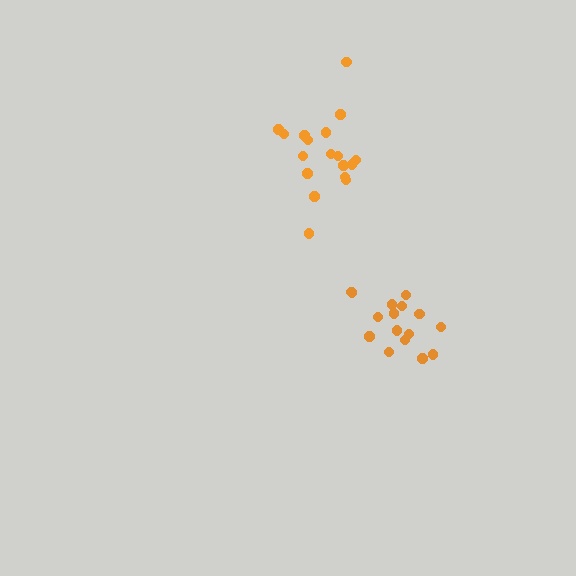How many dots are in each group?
Group 1: 18 dots, Group 2: 16 dots (34 total).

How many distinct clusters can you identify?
There are 2 distinct clusters.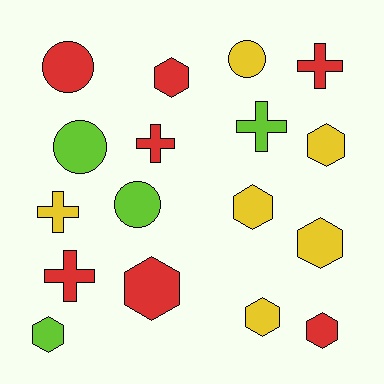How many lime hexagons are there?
There is 1 lime hexagon.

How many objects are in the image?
There are 17 objects.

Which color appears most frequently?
Red, with 7 objects.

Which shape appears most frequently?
Hexagon, with 8 objects.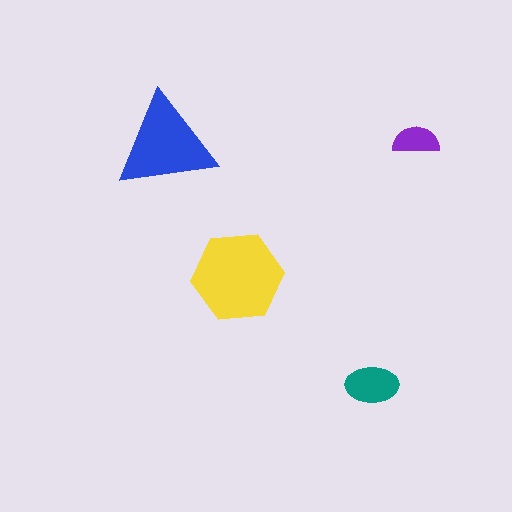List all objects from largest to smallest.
The yellow hexagon, the blue triangle, the teal ellipse, the purple semicircle.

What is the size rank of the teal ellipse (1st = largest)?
3rd.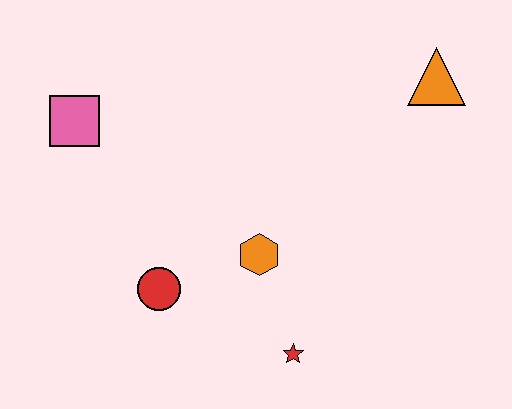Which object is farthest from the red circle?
The orange triangle is farthest from the red circle.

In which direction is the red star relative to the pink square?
The red star is below the pink square.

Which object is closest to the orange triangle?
The orange hexagon is closest to the orange triangle.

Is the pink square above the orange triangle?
No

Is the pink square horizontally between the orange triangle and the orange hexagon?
No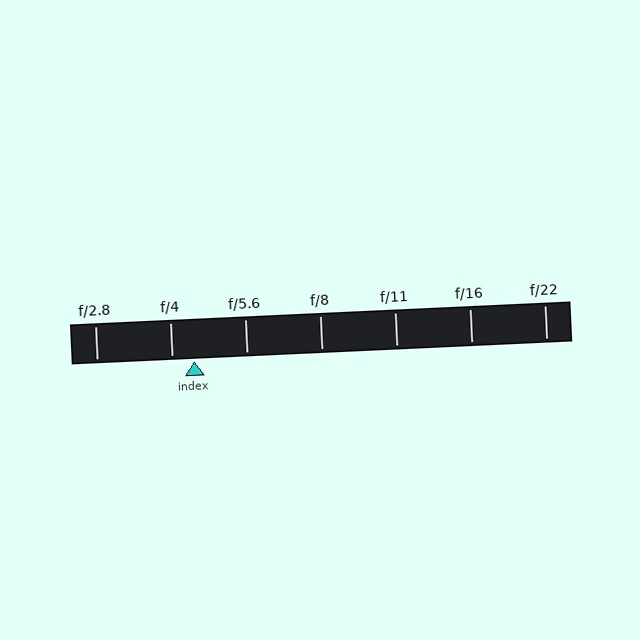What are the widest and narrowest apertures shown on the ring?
The widest aperture shown is f/2.8 and the narrowest is f/22.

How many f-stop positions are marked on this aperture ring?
There are 7 f-stop positions marked.